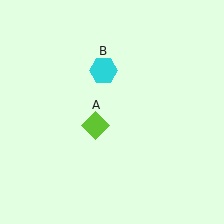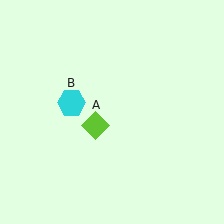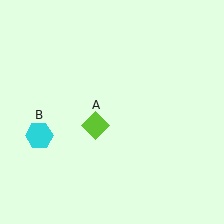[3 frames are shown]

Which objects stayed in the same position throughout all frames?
Lime diamond (object A) remained stationary.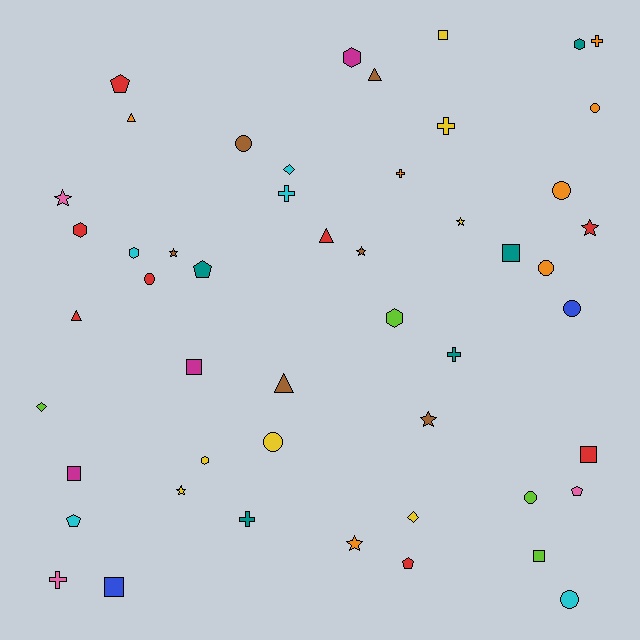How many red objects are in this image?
There are 8 red objects.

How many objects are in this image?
There are 50 objects.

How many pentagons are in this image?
There are 5 pentagons.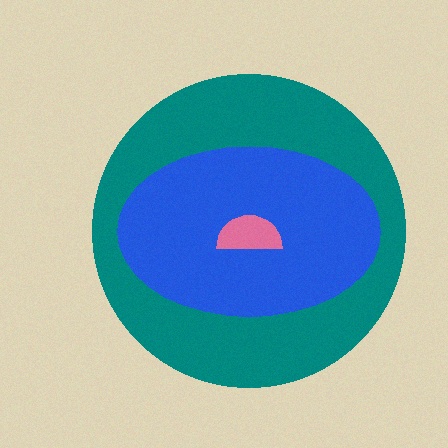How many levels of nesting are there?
3.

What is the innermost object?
The pink semicircle.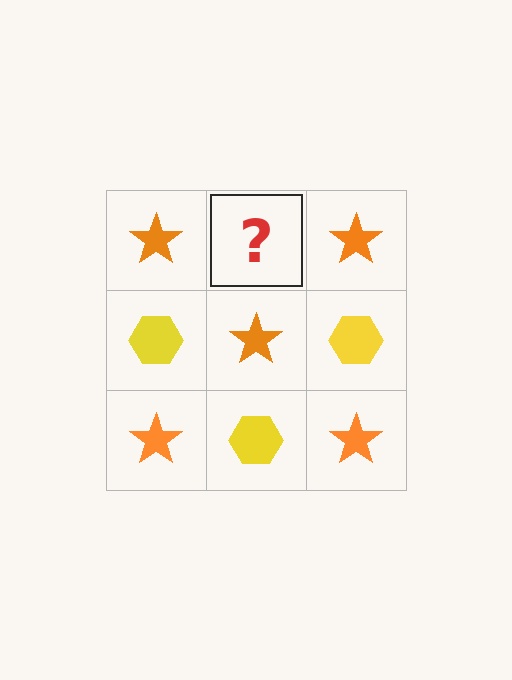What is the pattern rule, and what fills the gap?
The rule is that it alternates orange star and yellow hexagon in a checkerboard pattern. The gap should be filled with a yellow hexagon.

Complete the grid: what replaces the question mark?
The question mark should be replaced with a yellow hexagon.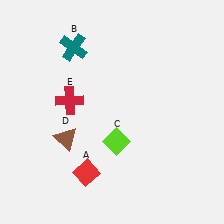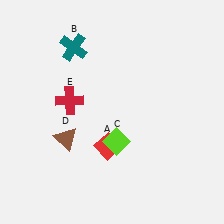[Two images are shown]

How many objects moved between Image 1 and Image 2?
1 object moved between the two images.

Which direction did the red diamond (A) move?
The red diamond (A) moved up.